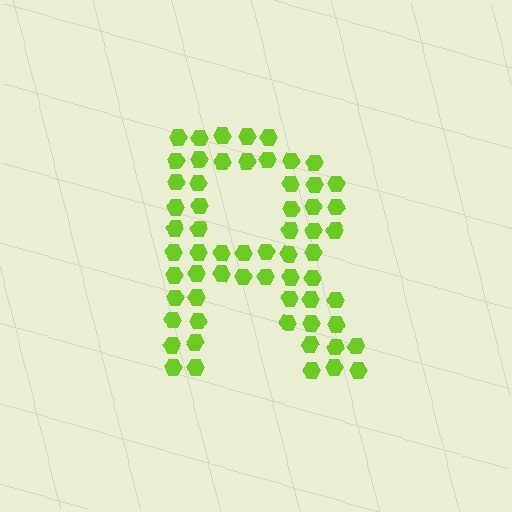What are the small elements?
The small elements are hexagons.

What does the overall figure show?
The overall figure shows the letter R.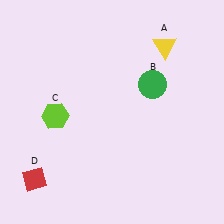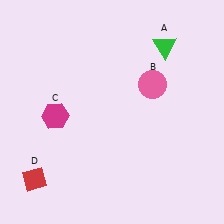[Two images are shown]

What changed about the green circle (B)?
In Image 1, B is green. In Image 2, it changed to pink.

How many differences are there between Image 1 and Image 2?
There are 3 differences between the two images.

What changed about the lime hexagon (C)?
In Image 1, C is lime. In Image 2, it changed to magenta.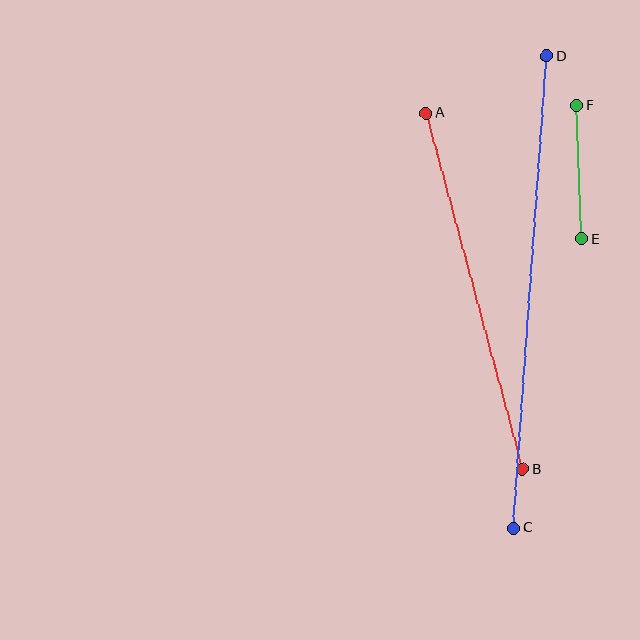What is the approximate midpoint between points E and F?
The midpoint is at approximately (579, 172) pixels.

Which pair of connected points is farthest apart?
Points C and D are farthest apart.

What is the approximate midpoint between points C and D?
The midpoint is at approximately (530, 292) pixels.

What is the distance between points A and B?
The distance is approximately 369 pixels.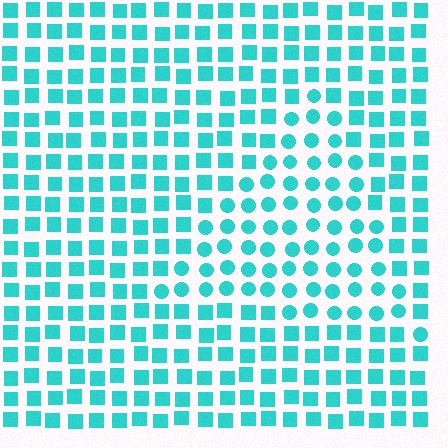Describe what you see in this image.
The image is filled with small cyan elements arranged in a uniform grid. A triangle-shaped region contains circles, while the surrounding area contains squares. The boundary is defined purely by the change in element shape.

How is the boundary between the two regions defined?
The boundary is defined by a change in element shape: circles inside vs. squares outside. All elements share the same color and spacing.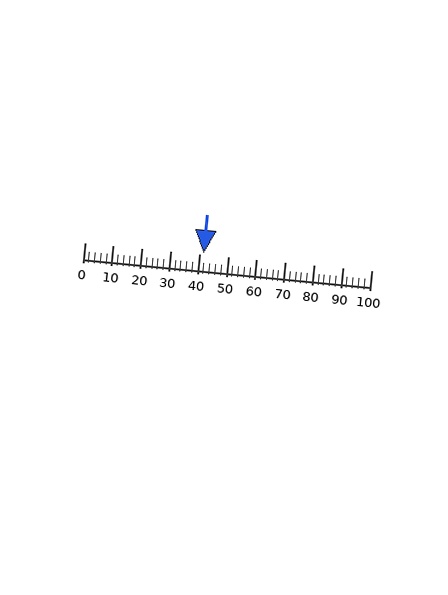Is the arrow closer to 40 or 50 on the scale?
The arrow is closer to 40.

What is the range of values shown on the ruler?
The ruler shows values from 0 to 100.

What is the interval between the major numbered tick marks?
The major tick marks are spaced 10 units apart.